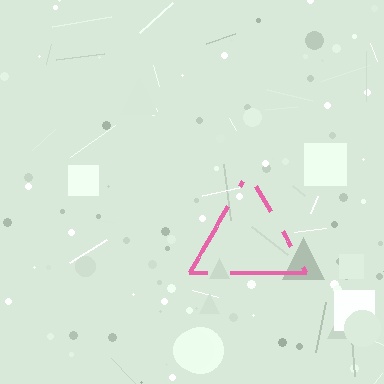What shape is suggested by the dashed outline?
The dashed outline suggests a triangle.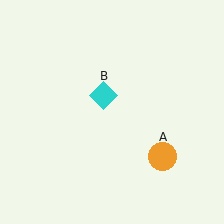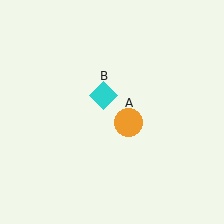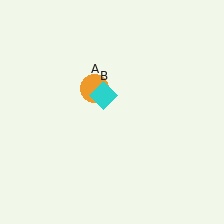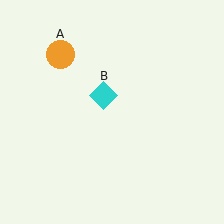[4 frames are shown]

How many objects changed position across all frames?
1 object changed position: orange circle (object A).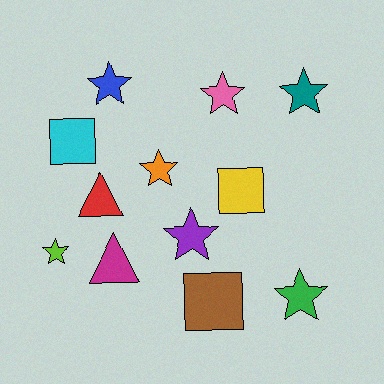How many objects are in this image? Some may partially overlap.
There are 12 objects.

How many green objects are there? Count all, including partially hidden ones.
There is 1 green object.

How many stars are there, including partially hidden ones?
There are 7 stars.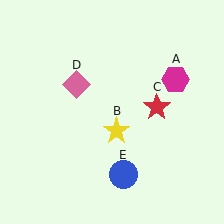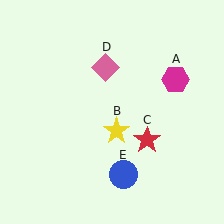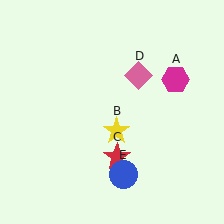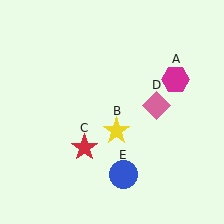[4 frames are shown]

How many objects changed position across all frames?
2 objects changed position: red star (object C), pink diamond (object D).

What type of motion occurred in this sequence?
The red star (object C), pink diamond (object D) rotated clockwise around the center of the scene.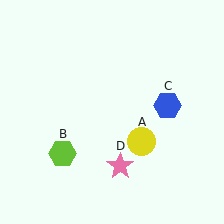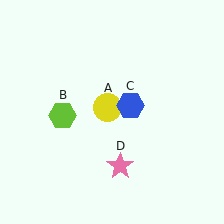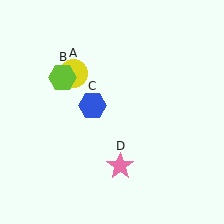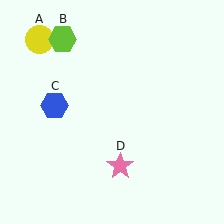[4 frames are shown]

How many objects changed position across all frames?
3 objects changed position: yellow circle (object A), lime hexagon (object B), blue hexagon (object C).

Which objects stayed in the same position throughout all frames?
Pink star (object D) remained stationary.